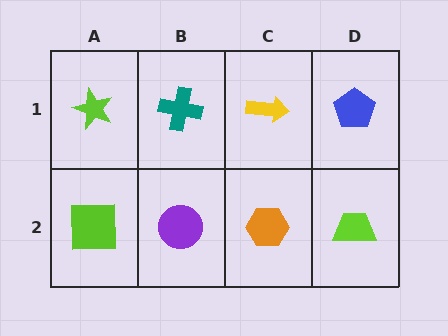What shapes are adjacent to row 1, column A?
A lime square (row 2, column A), a teal cross (row 1, column B).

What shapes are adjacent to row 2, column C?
A yellow arrow (row 1, column C), a purple circle (row 2, column B), a lime trapezoid (row 2, column D).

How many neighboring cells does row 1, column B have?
3.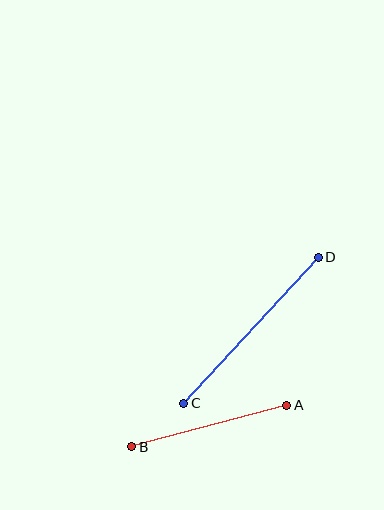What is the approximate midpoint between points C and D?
The midpoint is at approximately (251, 330) pixels.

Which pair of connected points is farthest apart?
Points C and D are farthest apart.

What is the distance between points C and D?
The distance is approximately 198 pixels.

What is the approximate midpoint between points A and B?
The midpoint is at approximately (209, 426) pixels.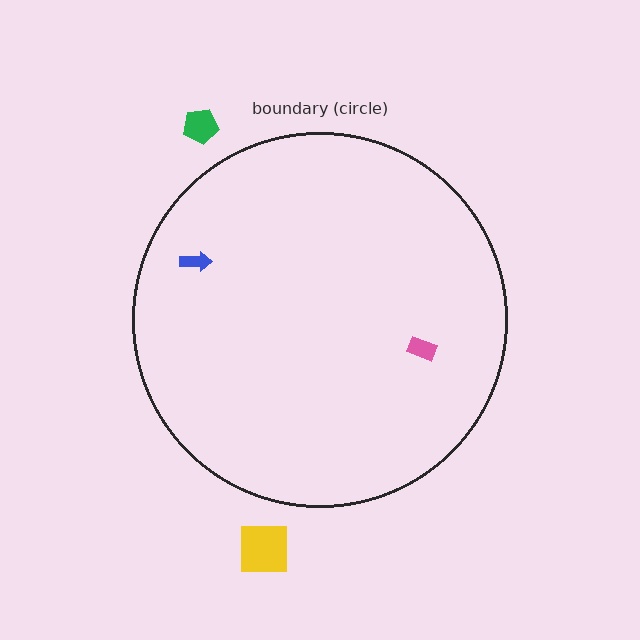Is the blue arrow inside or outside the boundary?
Inside.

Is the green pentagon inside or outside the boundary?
Outside.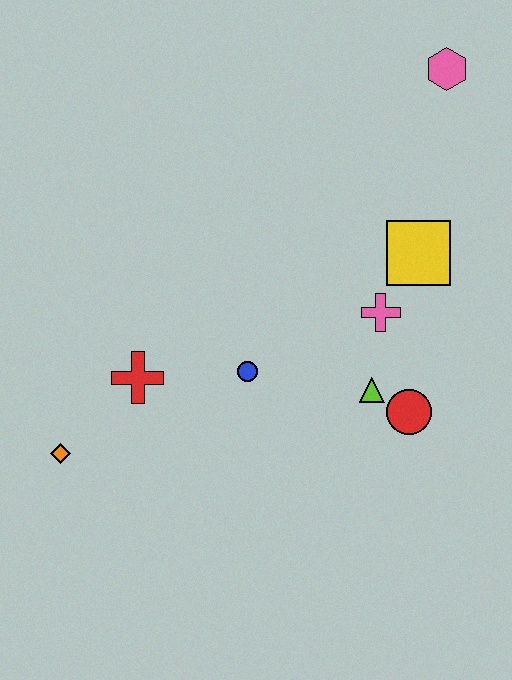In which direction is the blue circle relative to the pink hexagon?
The blue circle is below the pink hexagon.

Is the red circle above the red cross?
No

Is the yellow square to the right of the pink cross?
Yes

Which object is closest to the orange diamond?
The red cross is closest to the orange diamond.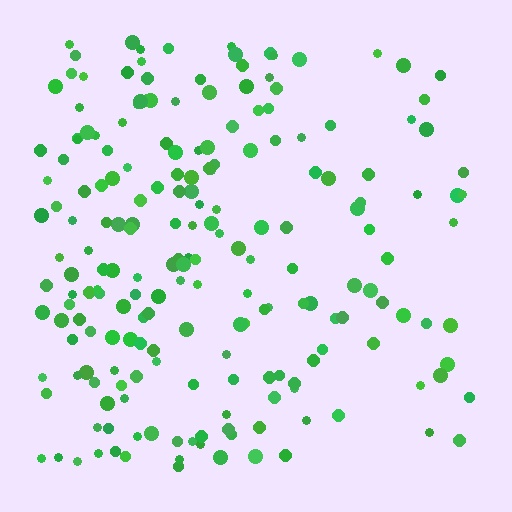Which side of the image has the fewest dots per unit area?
The right.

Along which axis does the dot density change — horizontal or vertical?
Horizontal.